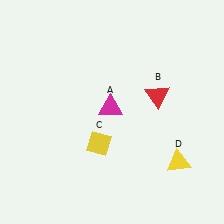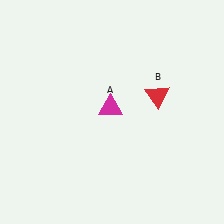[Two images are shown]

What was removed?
The yellow triangle (D), the yellow diamond (C) were removed in Image 2.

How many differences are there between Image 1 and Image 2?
There are 2 differences between the two images.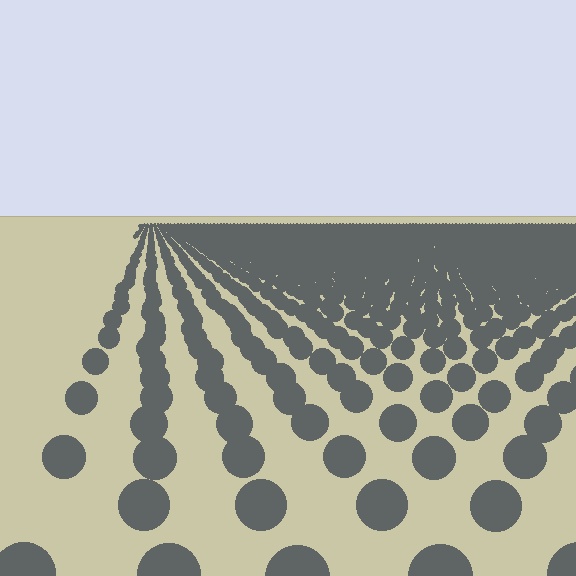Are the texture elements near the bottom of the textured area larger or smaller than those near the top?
Larger. Near the bottom, elements are closer to the viewer and appear at a bigger on-screen size.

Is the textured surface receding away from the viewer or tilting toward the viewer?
The surface is receding away from the viewer. Texture elements get smaller and denser toward the top.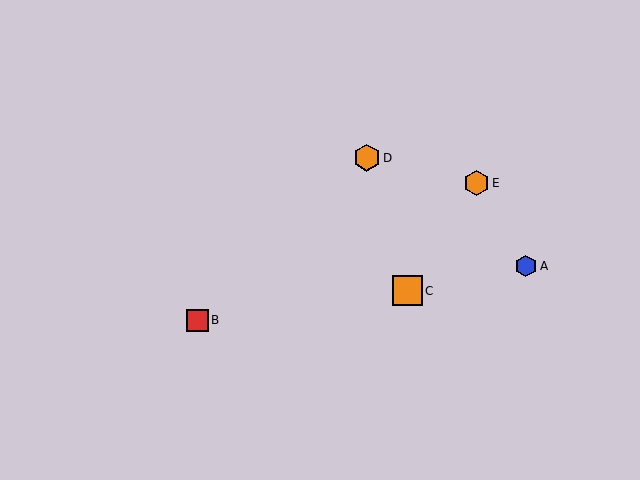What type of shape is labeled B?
Shape B is a red square.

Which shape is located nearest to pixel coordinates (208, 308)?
The red square (labeled B) at (197, 320) is nearest to that location.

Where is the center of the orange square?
The center of the orange square is at (407, 291).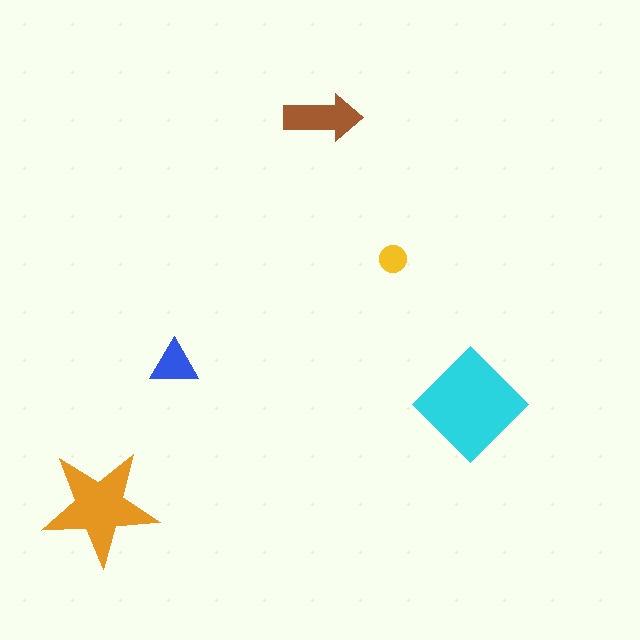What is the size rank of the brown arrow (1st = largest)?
3rd.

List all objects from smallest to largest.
The yellow circle, the blue triangle, the brown arrow, the orange star, the cyan diamond.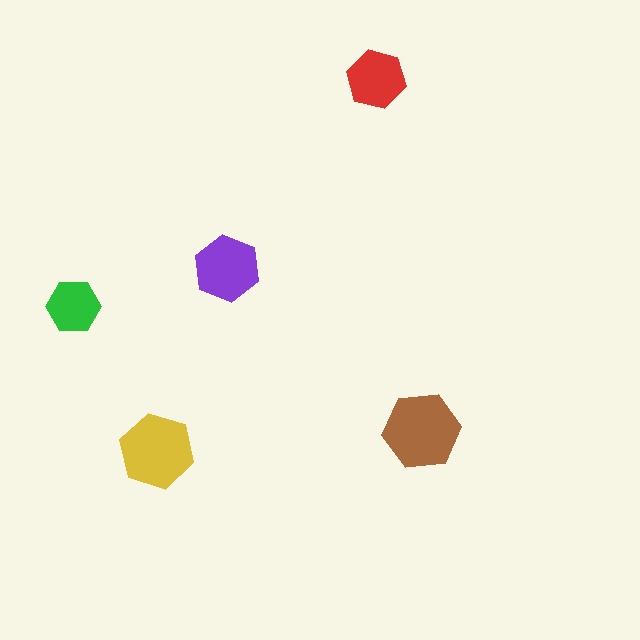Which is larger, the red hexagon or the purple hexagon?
The purple one.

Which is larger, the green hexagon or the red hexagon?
The red one.